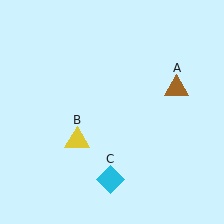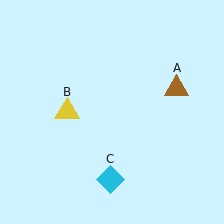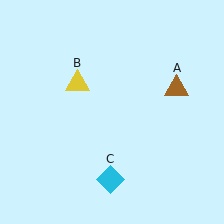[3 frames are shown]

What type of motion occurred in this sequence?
The yellow triangle (object B) rotated clockwise around the center of the scene.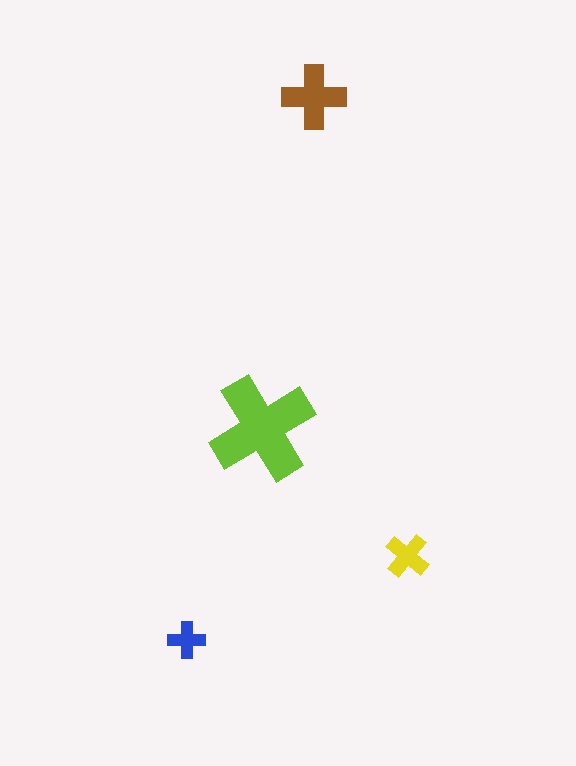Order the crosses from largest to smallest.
the lime one, the brown one, the yellow one, the blue one.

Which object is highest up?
The brown cross is topmost.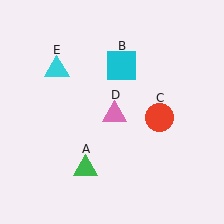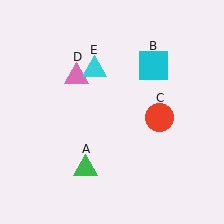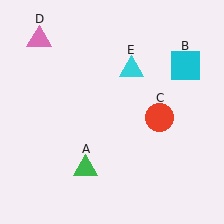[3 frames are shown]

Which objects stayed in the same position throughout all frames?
Green triangle (object A) and red circle (object C) remained stationary.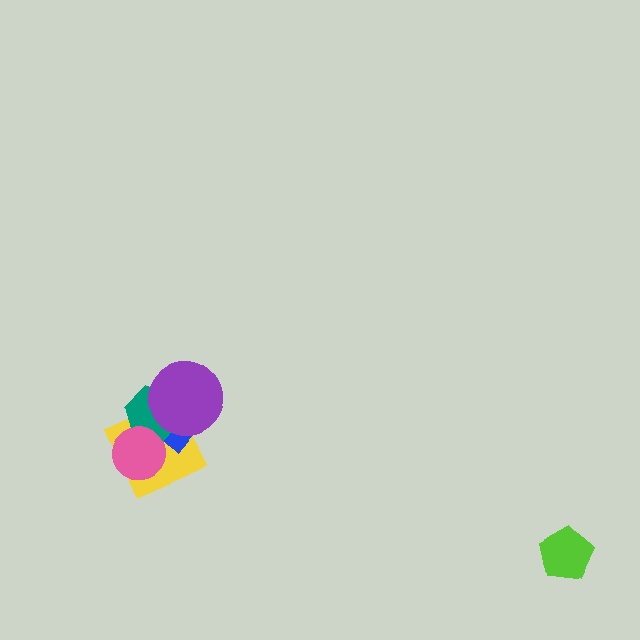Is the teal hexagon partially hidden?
Yes, it is partially covered by another shape.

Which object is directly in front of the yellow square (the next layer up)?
The blue diamond is directly in front of the yellow square.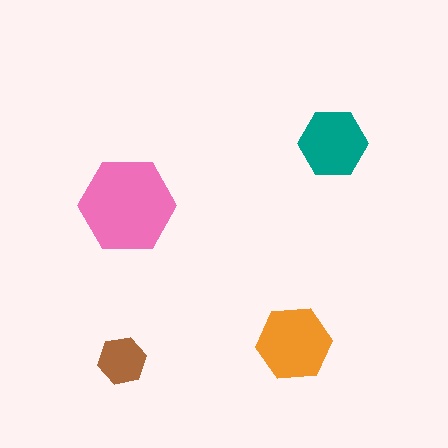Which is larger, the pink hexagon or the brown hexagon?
The pink one.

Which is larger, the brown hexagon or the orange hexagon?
The orange one.